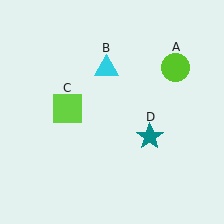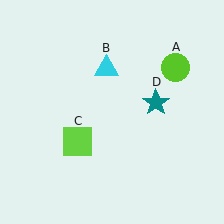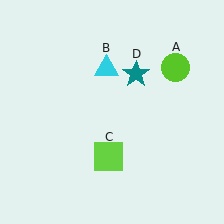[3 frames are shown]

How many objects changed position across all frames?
2 objects changed position: lime square (object C), teal star (object D).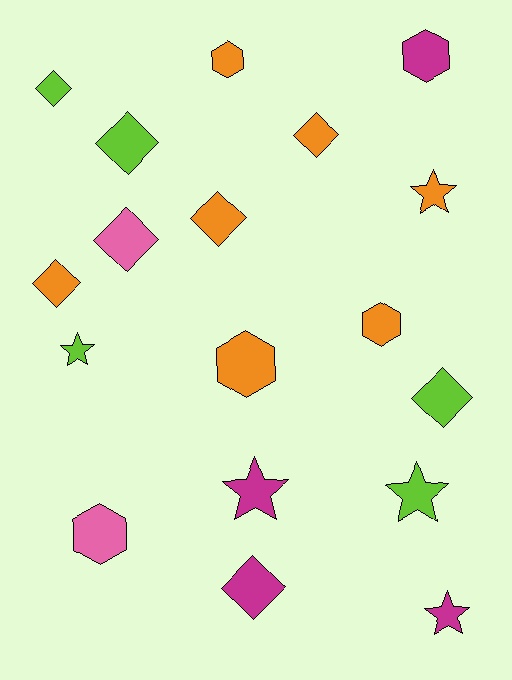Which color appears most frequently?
Orange, with 7 objects.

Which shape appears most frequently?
Diamond, with 8 objects.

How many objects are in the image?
There are 18 objects.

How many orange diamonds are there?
There are 3 orange diamonds.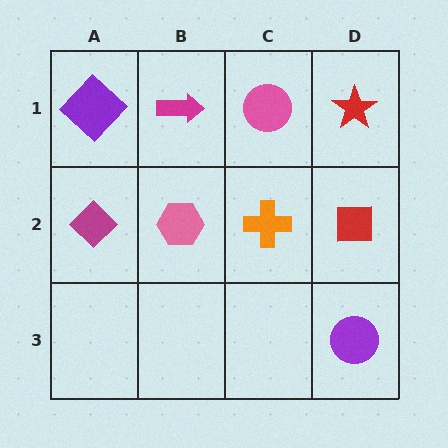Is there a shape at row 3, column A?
No, that cell is empty.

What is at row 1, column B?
A magenta arrow.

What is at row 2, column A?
A magenta diamond.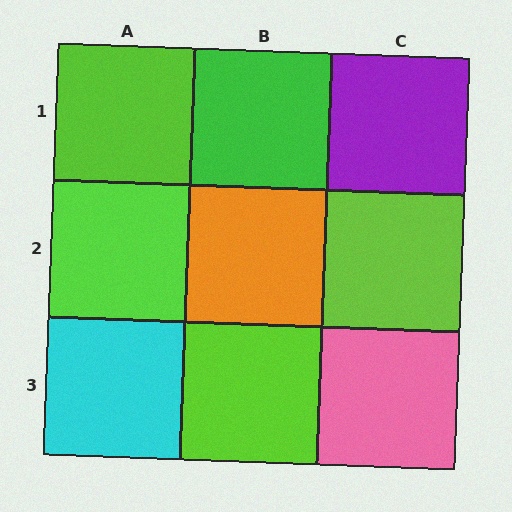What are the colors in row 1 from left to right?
Lime, green, purple.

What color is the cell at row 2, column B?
Orange.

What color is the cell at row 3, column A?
Cyan.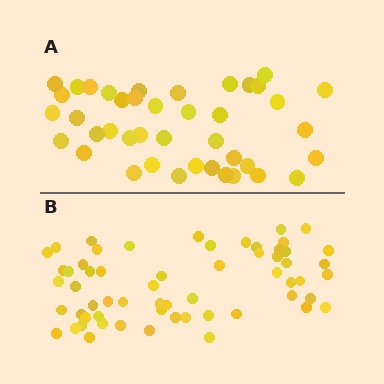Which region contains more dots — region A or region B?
Region B (the bottom region) has more dots.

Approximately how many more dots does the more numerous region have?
Region B has approximately 20 more dots than region A.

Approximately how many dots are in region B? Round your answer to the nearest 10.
About 60 dots.